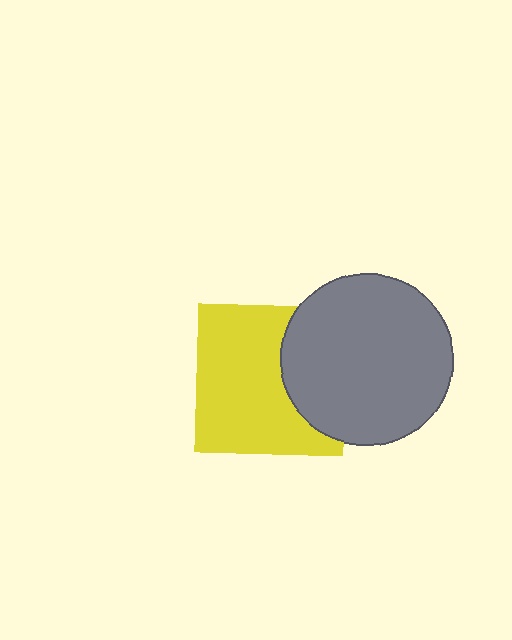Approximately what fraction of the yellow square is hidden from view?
Roughly 33% of the yellow square is hidden behind the gray circle.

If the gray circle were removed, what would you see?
You would see the complete yellow square.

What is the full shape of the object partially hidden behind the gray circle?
The partially hidden object is a yellow square.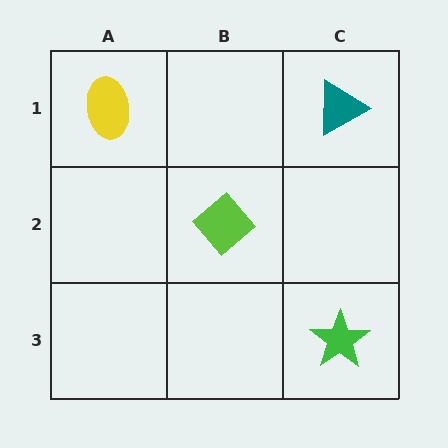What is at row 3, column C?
A green star.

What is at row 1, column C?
A teal triangle.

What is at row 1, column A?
A yellow ellipse.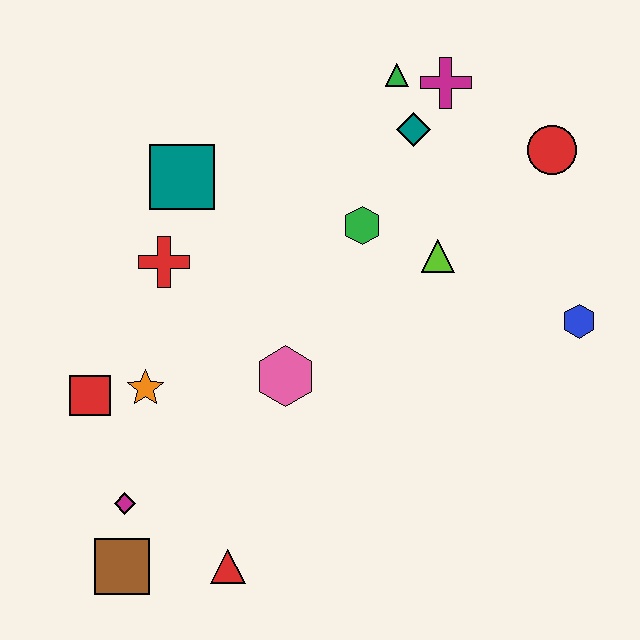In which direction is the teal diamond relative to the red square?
The teal diamond is to the right of the red square.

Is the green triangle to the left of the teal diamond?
Yes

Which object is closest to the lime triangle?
The green hexagon is closest to the lime triangle.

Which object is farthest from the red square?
The red circle is farthest from the red square.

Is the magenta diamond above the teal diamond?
No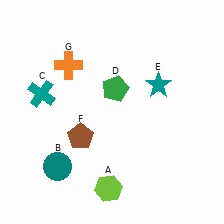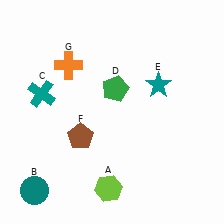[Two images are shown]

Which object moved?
The teal circle (B) moved left.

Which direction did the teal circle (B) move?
The teal circle (B) moved left.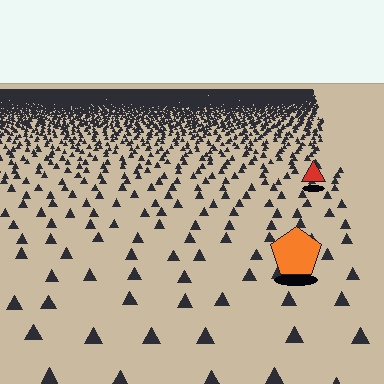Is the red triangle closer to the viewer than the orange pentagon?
No. The orange pentagon is closer — you can tell from the texture gradient: the ground texture is coarser near it.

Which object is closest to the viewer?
The orange pentagon is closest. The texture marks near it are larger and more spread out.